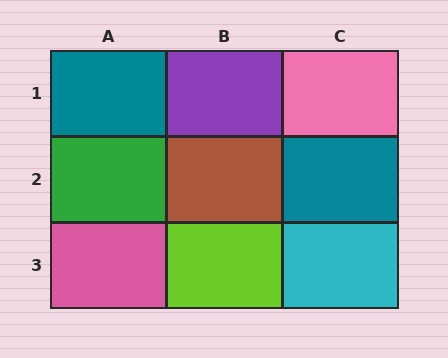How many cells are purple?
1 cell is purple.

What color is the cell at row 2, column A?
Green.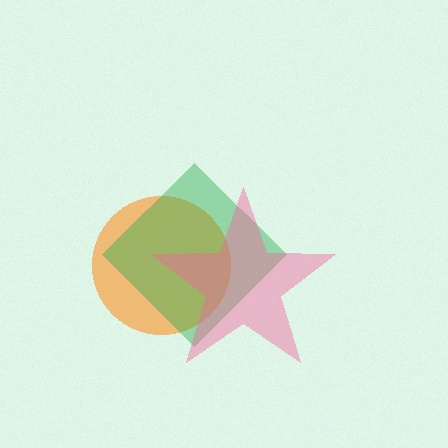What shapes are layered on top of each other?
The layered shapes are: an orange circle, a green diamond, a pink star.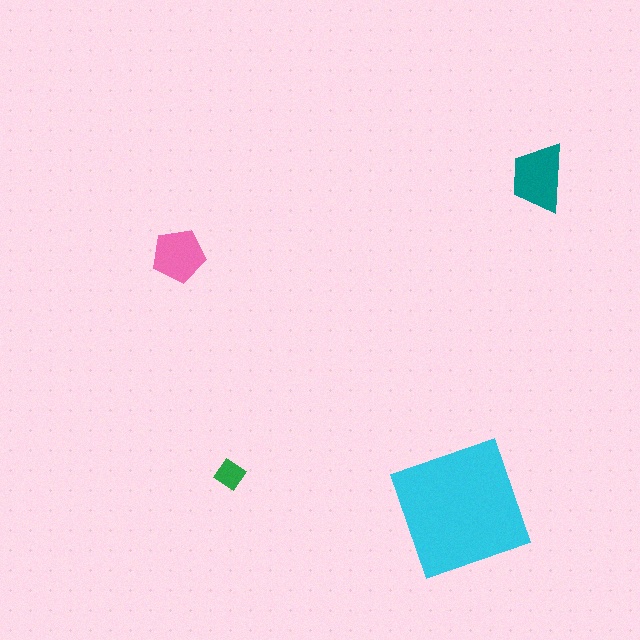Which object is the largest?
The cyan square.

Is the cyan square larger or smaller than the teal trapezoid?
Larger.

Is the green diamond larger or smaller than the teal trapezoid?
Smaller.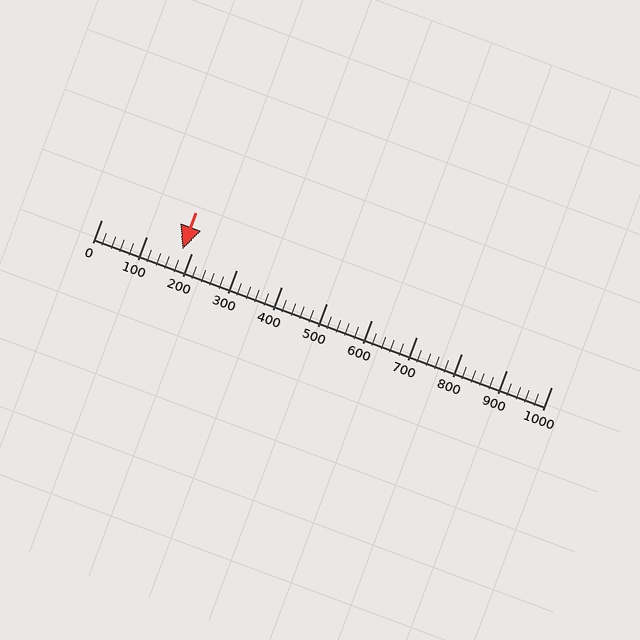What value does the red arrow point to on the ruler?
The red arrow points to approximately 180.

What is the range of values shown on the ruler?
The ruler shows values from 0 to 1000.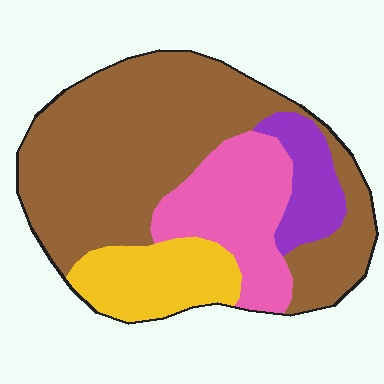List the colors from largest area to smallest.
From largest to smallest: brown, pink, yellow, purple.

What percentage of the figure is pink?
Pink covers 20% of the figure.